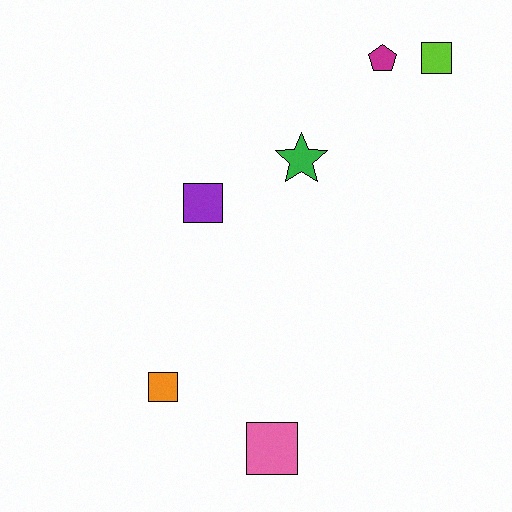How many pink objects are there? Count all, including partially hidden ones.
There is 1 pink object.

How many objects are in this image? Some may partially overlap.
There are 6 objects.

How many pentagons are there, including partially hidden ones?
There is 1 pentagon.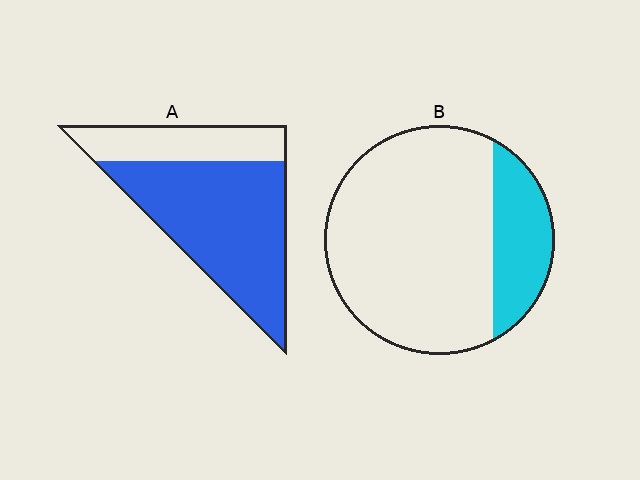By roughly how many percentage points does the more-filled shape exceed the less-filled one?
By roughly 50 percentage points (A over B).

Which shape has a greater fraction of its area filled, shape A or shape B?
Shape A.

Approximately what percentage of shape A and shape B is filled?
A is approximately 70% and B is approximately 20%.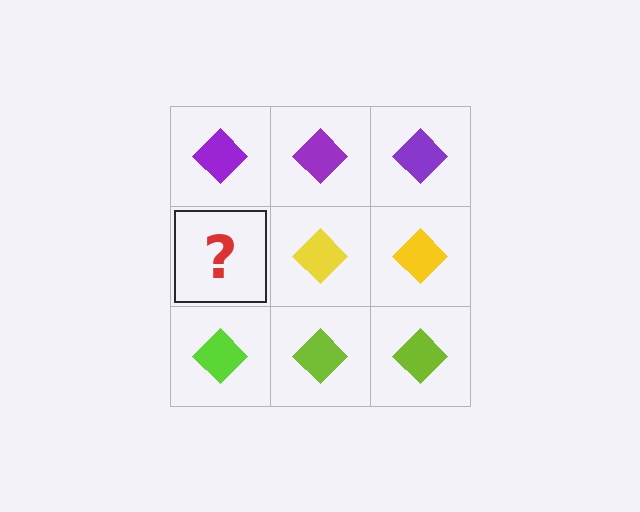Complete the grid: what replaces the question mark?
The question mark should be replaced with a yellow diamond.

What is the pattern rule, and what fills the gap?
The rule is that each row has a consistent color. The gap should be filled with a yellow diamond.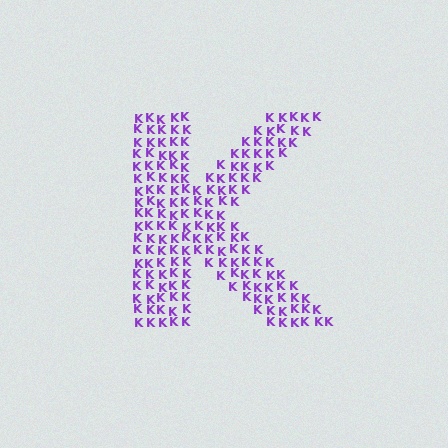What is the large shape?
The large shape is the letter K.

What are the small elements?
The small elements are letter K's.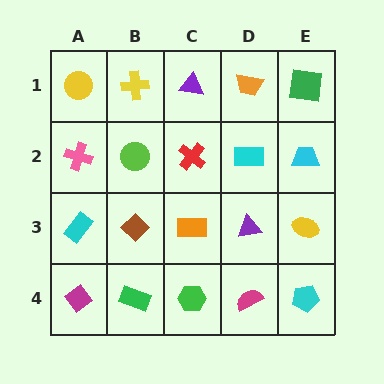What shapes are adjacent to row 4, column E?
A yellow ellipse (row 3, column E), a magenta semicircle (row 4, column D).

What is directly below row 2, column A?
A cyan rectangle.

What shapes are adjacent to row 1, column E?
A cyan trapezoid (row 2, column E), an orange trapezoid (row 1, column D).